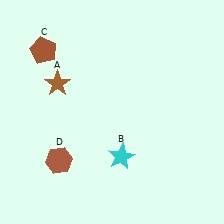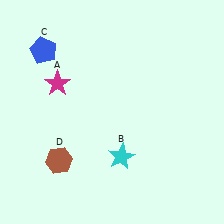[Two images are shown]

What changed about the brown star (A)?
In Image 1, A is brown. In Image 2, it changed to magenta.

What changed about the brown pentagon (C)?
In Image 1, C is brown. In Image 2, it changed to blue.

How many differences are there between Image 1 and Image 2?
There are 2 differences between the two images.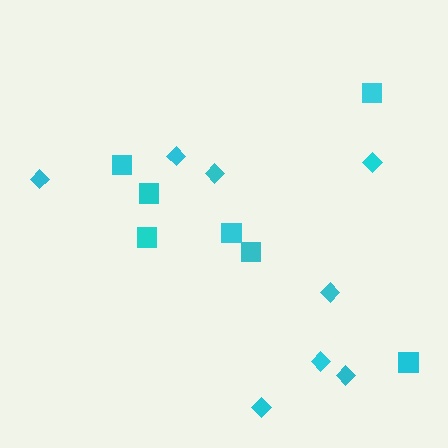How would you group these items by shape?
There are 2 groups: one group of diamonds (8) and one group of squares (7).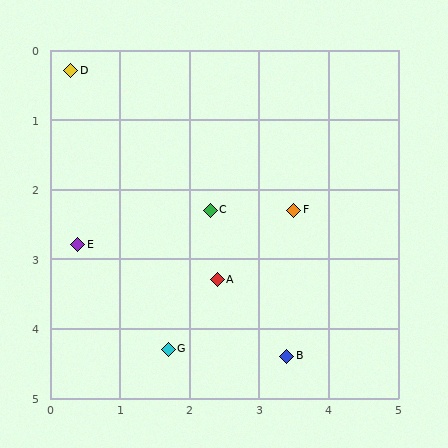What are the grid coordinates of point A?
Point A is at approximately (2.4, 3.3).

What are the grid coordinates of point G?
Point G is at approximately (1.7, 4.3).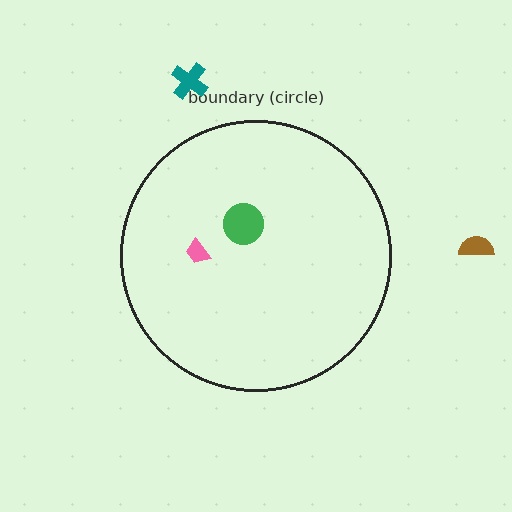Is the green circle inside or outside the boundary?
Inside.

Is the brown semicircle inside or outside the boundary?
Outside.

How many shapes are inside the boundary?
2 inside, 2 outside.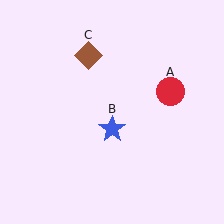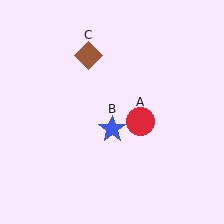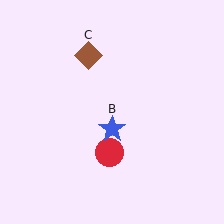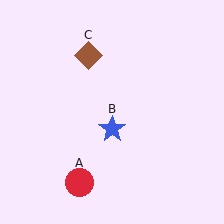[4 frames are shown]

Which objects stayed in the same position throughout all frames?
Blue star (object B) and brown diamond (object C) remained stationary.